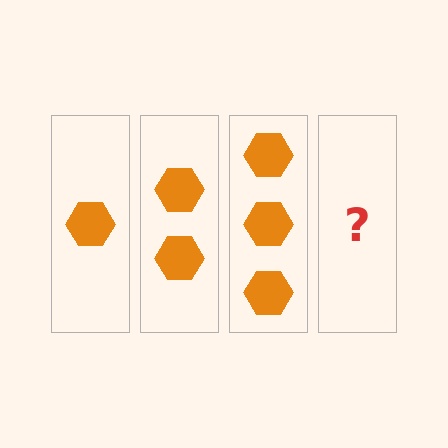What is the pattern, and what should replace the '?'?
The pattern is that each step adds one more hexagon. The '?' should be 4 hexagons.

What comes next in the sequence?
The next element should be 4 hexagons.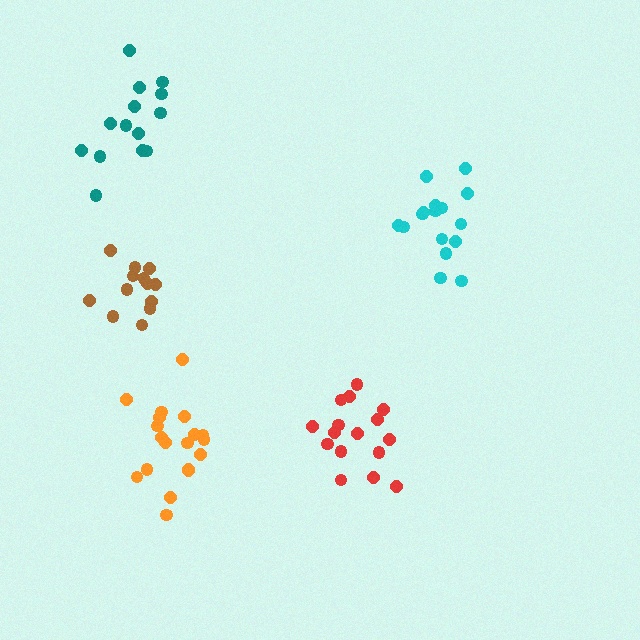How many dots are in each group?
Group 1: 16 dots, Group 2: 16 dots, Group 3: 19 dots, Group 4: 14 dots, Group 5: 13 dots (78 total).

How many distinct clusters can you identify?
There are 5 distinct clusters.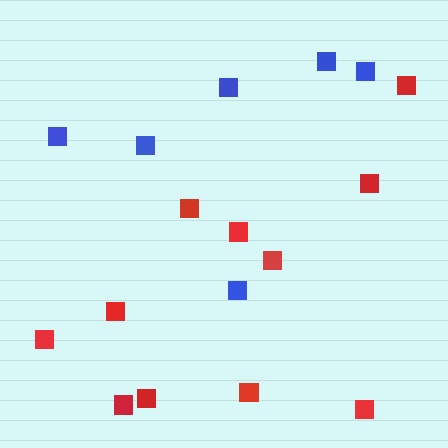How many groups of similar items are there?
There are 2 groups: one group of red squares (11) and one group of blue squares (6).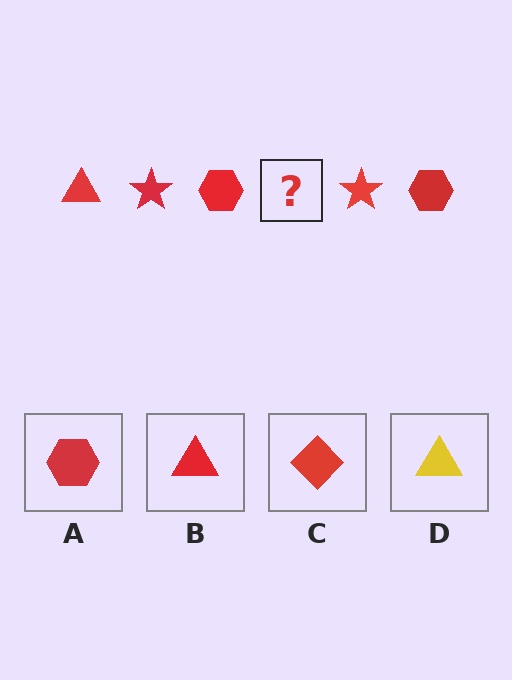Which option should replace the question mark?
Option B.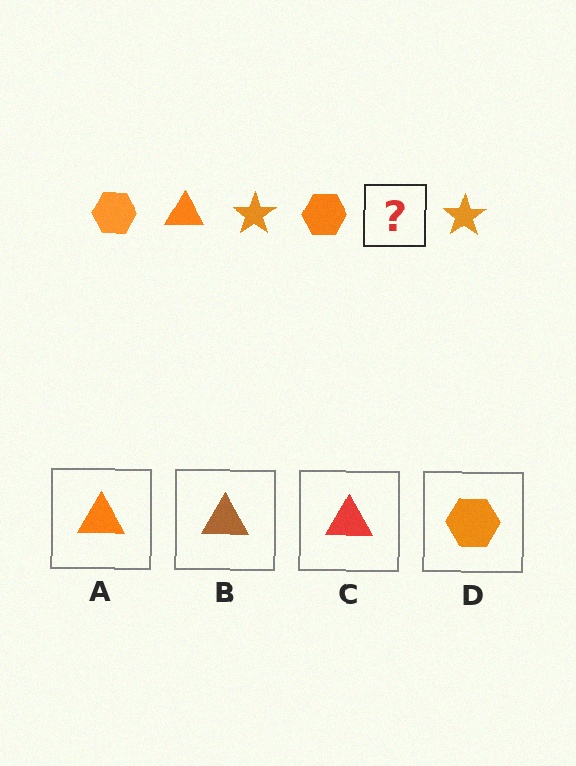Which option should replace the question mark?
Option A.